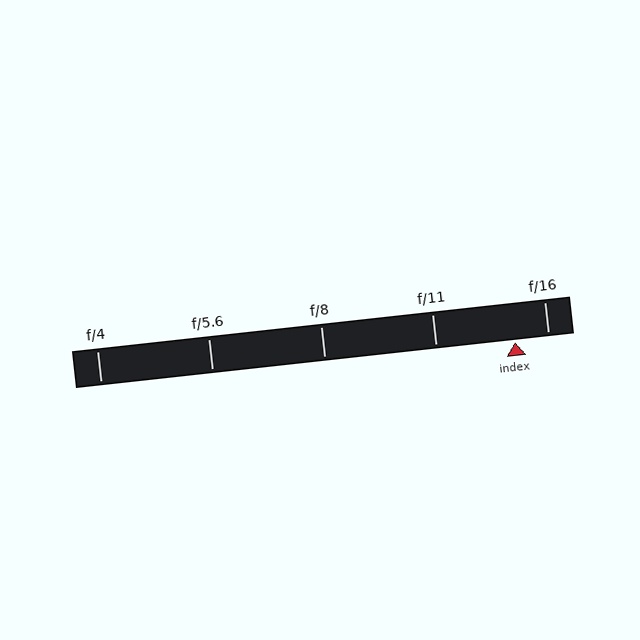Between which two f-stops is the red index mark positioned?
The index mark is between f/11 and f/16.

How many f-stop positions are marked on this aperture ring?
There are 5 f-stop positions marked.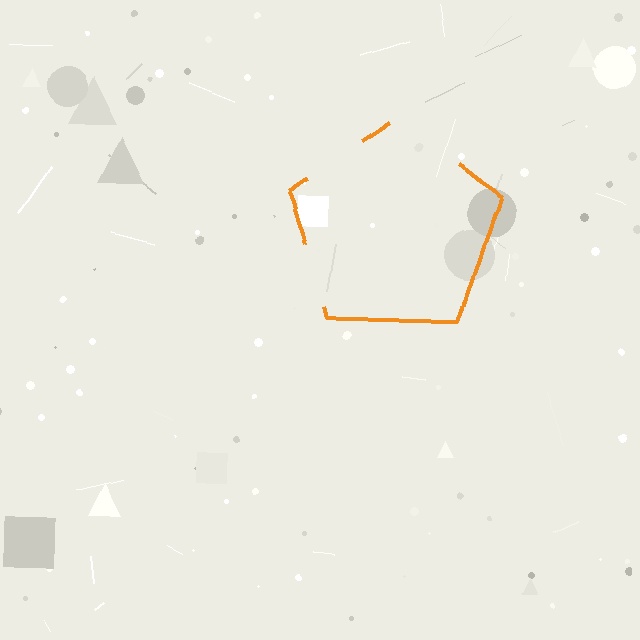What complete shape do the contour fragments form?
The contour fragments form a pentagon.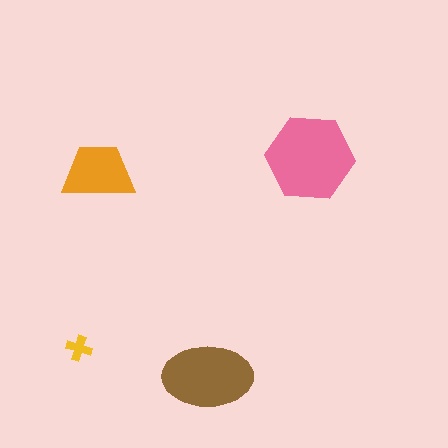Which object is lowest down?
The brown ellipse is bottommost.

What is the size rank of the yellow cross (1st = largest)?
4th.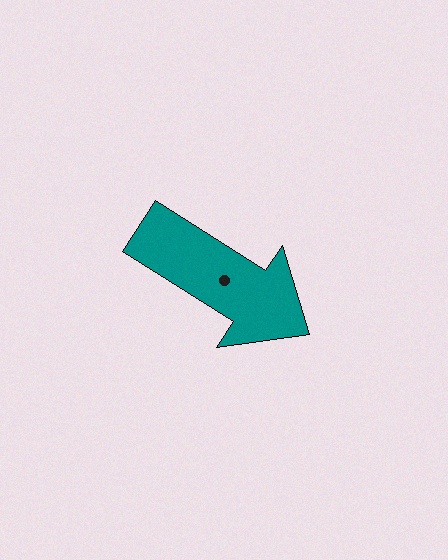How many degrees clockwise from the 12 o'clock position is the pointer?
Approximately 123 degrees.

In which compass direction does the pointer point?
Southeast.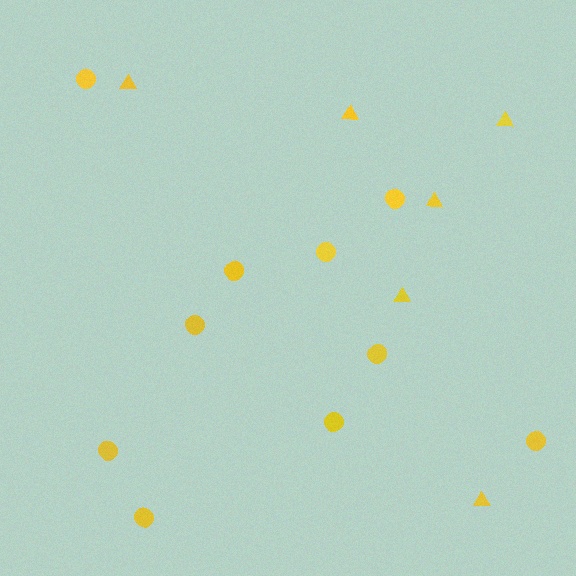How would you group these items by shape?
There are 2 groups: one group of triangles (6) and one group of circles (10).